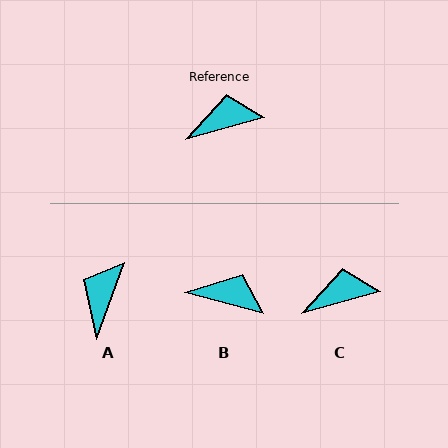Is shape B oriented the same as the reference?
No, it is off by about 30 degrees.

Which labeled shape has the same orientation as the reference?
C.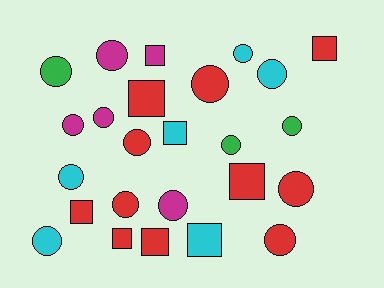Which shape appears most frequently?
Circle, with 16 objects.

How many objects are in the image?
There are 25 objects.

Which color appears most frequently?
Red, with 11 objects.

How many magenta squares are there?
There is 1 magenta square.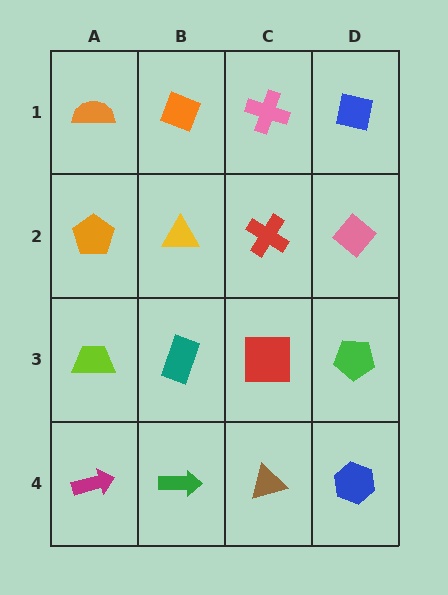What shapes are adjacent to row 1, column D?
A pink diamond (row 2, column D), a pink cross (row 1, column C).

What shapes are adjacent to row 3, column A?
An orange pentagon (row 2, column A), a magenta arrow (row 4, column A), a teal rectangle (row 3, column B).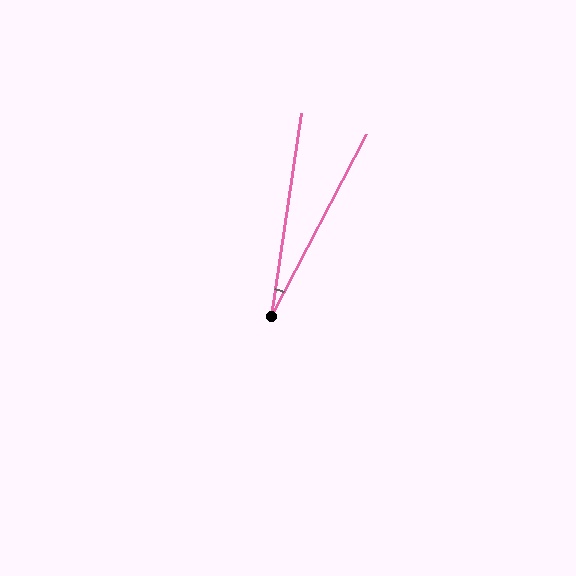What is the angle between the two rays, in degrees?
Approximately 19 degrees.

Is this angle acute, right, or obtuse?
It is acute.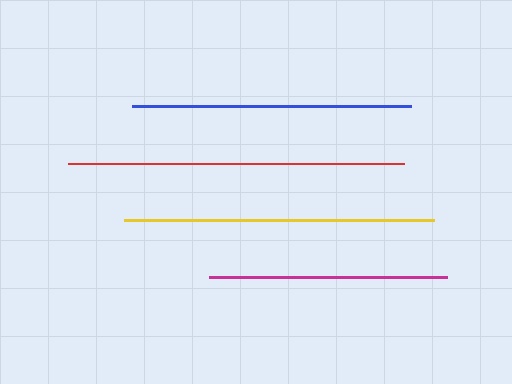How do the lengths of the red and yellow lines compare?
The red and yellow lines are approximately the same length.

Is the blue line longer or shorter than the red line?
The red line is longer than the blue line.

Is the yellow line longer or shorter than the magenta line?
The yellow line is longer than the magenta line.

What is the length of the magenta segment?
The magenta segment is approximately 239 pixels long.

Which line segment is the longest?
The red line is the longest at approximately 336 pixels.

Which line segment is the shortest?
The magenta line is the shortest at approximately 239 pixels.